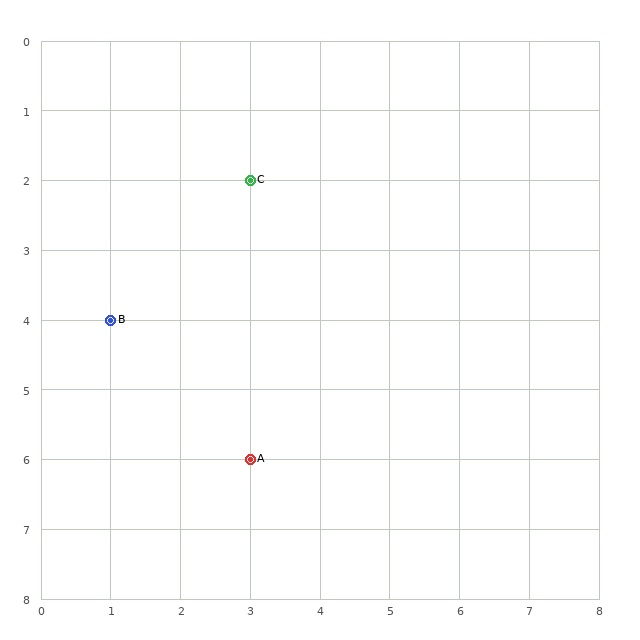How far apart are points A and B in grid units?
Points A and B are 2 columns and 2 rows apart (about 2.8 grid units diagonally).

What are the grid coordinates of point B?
Point B is at grid coordinates (1, 4).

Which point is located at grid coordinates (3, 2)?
Point C is at (3, 2).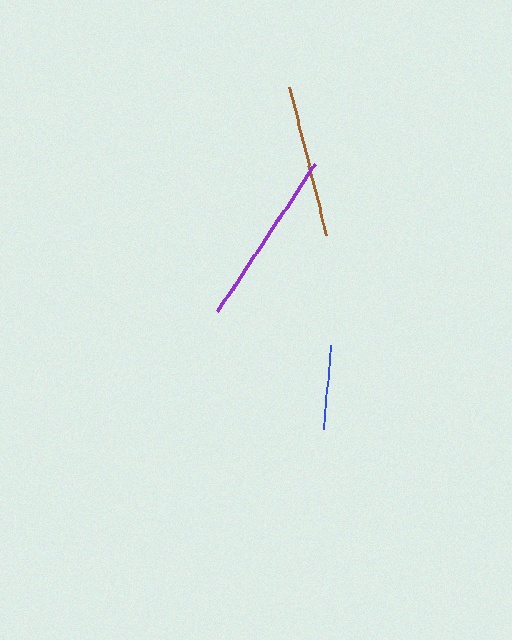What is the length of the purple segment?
The purple segment is approximately 177 pixels long.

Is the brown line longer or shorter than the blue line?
The brown line is longer than the blue line.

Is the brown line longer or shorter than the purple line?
The purple line is longer than the brown line.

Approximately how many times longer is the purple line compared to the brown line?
The purple line is approximately 1.2 times the length of the brown line.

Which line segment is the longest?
The purple line is the longest at approximately 177 pixels.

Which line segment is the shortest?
The blue line is the shortest at approximately 84 pixels.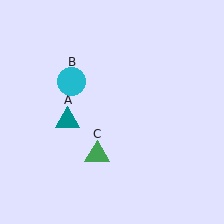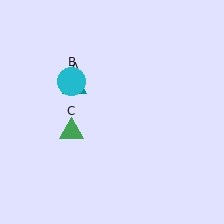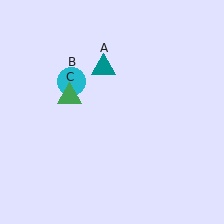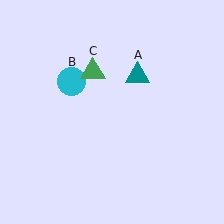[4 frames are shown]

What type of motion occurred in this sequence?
The teal triangle (object A), green triangle (object C) rotated clockwise around the center of the scene.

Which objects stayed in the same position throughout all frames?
Cyan circle (object B) remained stationary.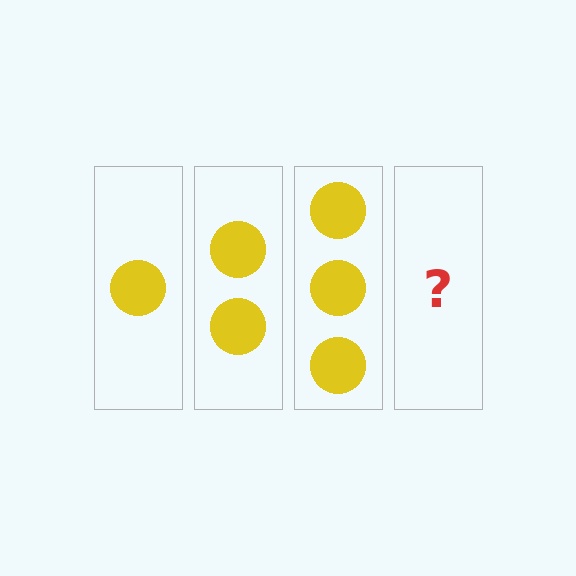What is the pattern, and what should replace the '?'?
The pattern is that each step adds one more circle. The '?' should be 4 circles.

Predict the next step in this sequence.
The next step is 4 circles.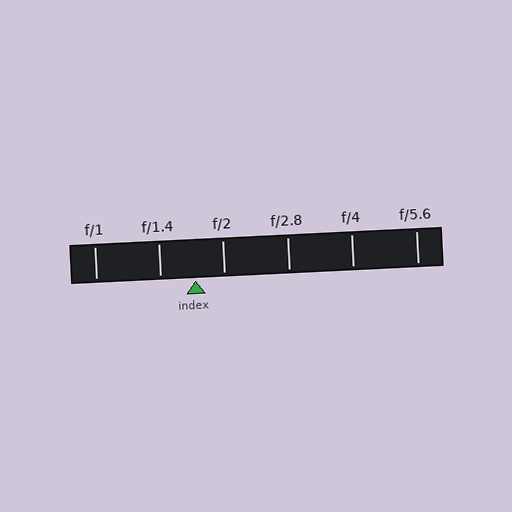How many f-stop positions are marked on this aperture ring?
There are 6 f-stop positions marked.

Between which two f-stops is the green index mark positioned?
The index mark is between f/1.4 and f/2.